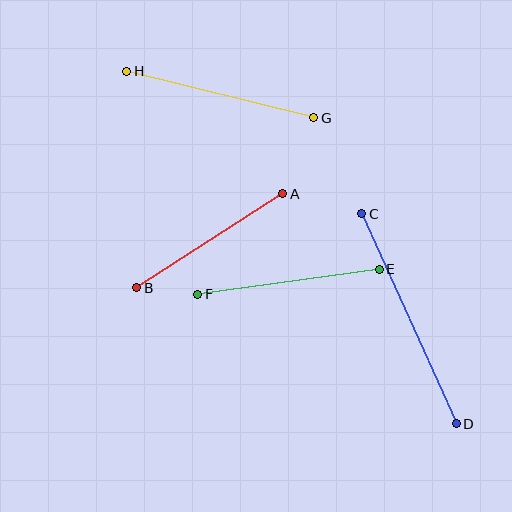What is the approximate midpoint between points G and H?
The midpoint is at approximately (220, 94) pixels.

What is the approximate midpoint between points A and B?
The midpoint is at approximately (210, 241) pixels.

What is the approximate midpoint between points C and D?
The midpoint is at approximately (409, 319) pixels.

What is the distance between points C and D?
The distance is approximately 230 pixels.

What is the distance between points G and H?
The distance is approximately 192 pixels.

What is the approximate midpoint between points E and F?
The midpoint is at approximately (288, 282) pixels.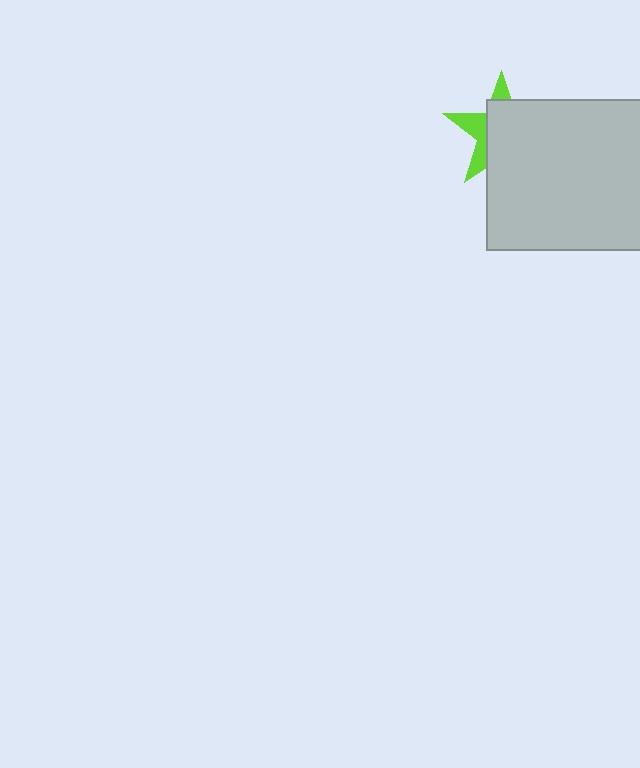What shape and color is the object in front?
The object in front is a light gray rectangle.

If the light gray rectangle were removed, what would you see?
You would see the complete lime star.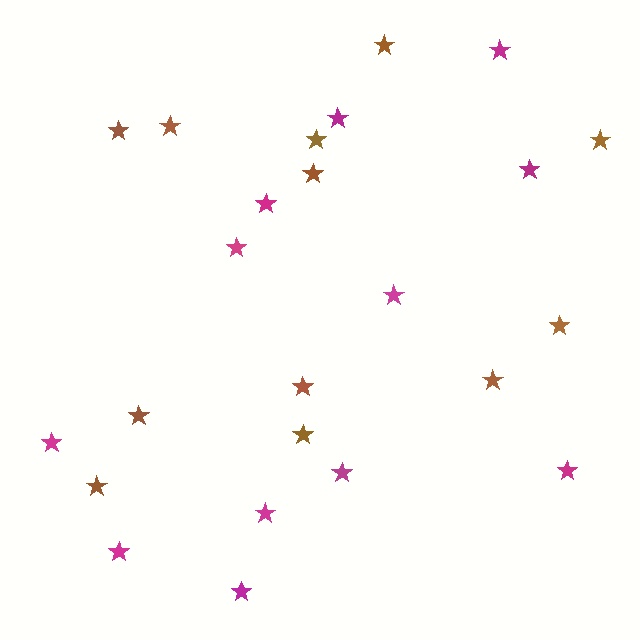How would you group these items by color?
There are 2 groups: one group of magenta stars (12) and one group of brown stars (12).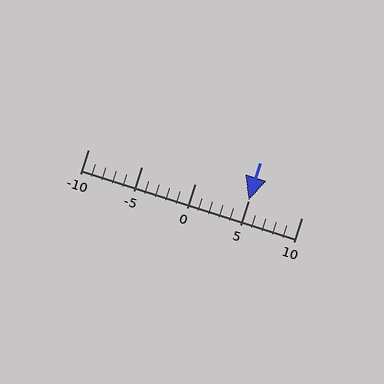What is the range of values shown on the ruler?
The ruler shows values from -10 to 10.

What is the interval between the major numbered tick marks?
The major tick marks are spaced 5 units apart.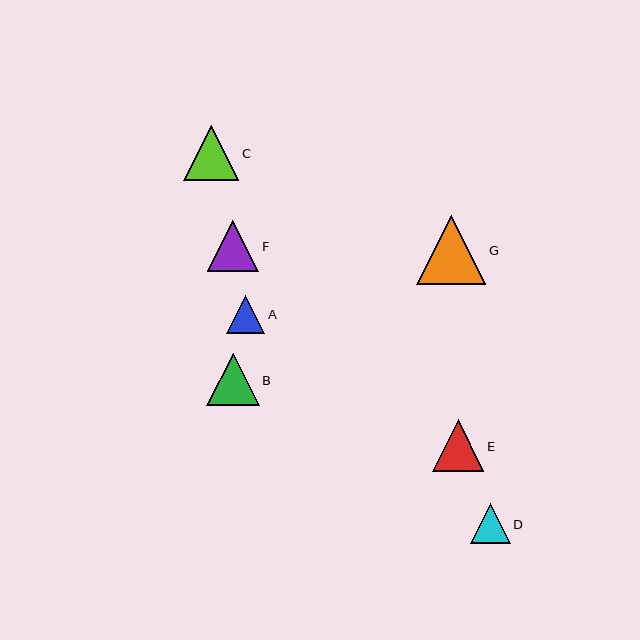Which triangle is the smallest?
Triangle A is the smallest with a size of approximately 38 pixels.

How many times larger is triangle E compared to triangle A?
Triangle E is approximately 1.4 times the size of triangle A.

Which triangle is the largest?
Triangle G is the largest with a size of approximately 70 pixels.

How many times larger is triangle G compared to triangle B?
Triangle G is approximately 1.3 times the size of triangle B.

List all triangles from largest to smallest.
From largest to smallest: G, C, B, E, F, D, A.